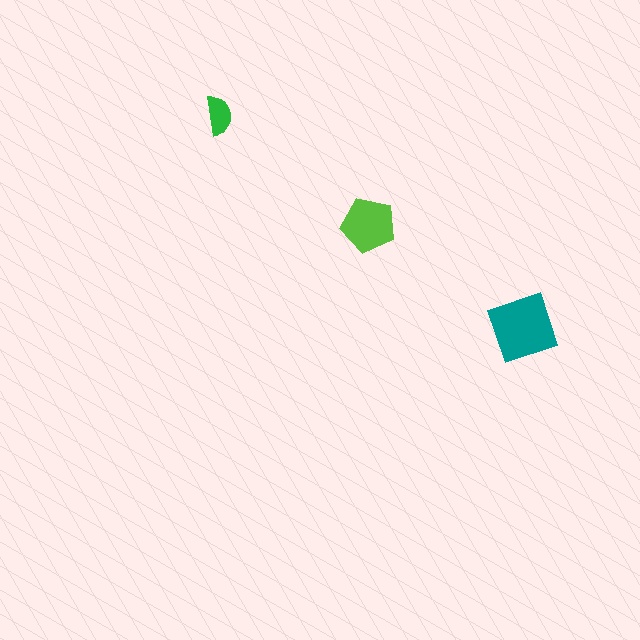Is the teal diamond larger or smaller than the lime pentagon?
Larger.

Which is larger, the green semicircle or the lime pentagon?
The lime pentagon.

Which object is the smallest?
The green semicircle.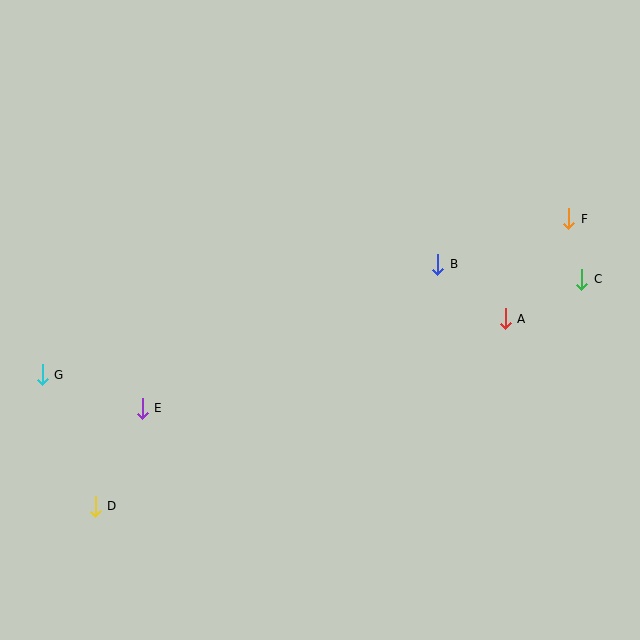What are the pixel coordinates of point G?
Point G is at (42, 375).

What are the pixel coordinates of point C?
Point C is at (582, 279).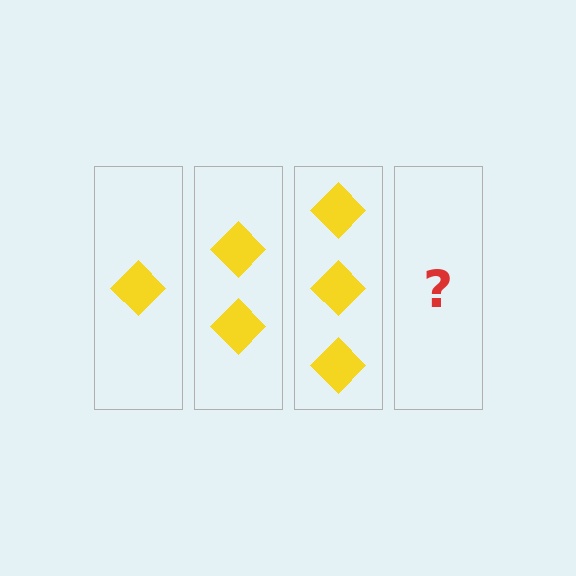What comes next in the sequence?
The next element should be 4 diamonds.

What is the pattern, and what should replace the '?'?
The pattern is that each step adds one more diamond. The '?' should be 4 diamonds.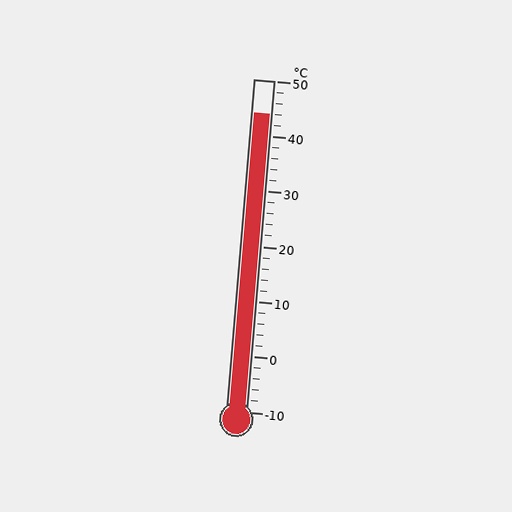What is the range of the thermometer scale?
The thermometer scale ranges from -10°C to 50°C.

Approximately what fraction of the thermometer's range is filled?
The thermometer is filled to approximately 90% of its range.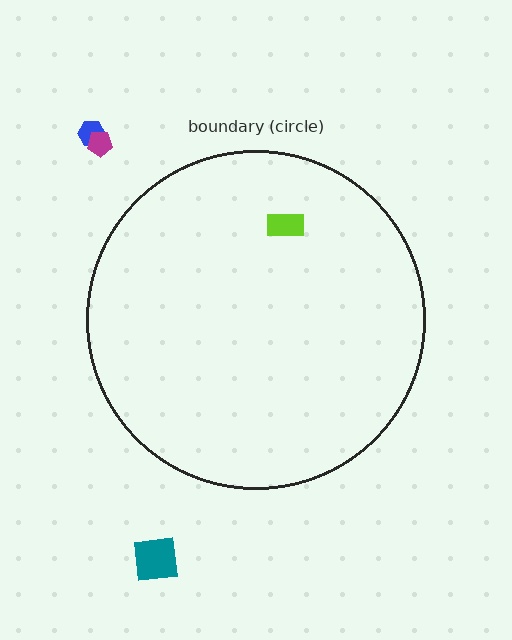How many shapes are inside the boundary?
1 inside, 3 outside.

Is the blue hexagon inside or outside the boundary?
Outside.